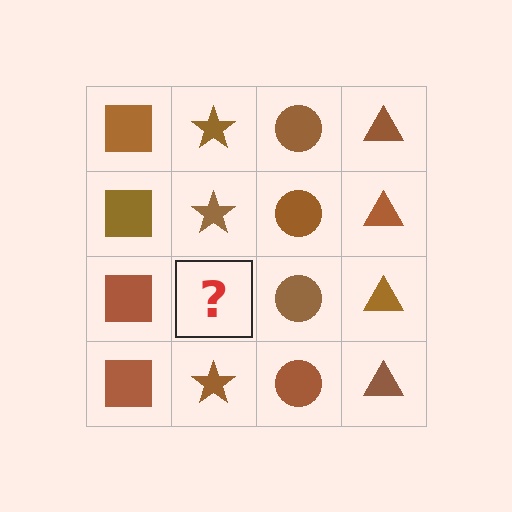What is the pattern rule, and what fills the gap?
The rule is that each column has a consistent shape. The gap should be filled with a brown star.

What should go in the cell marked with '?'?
The missing cell should contain a brown star.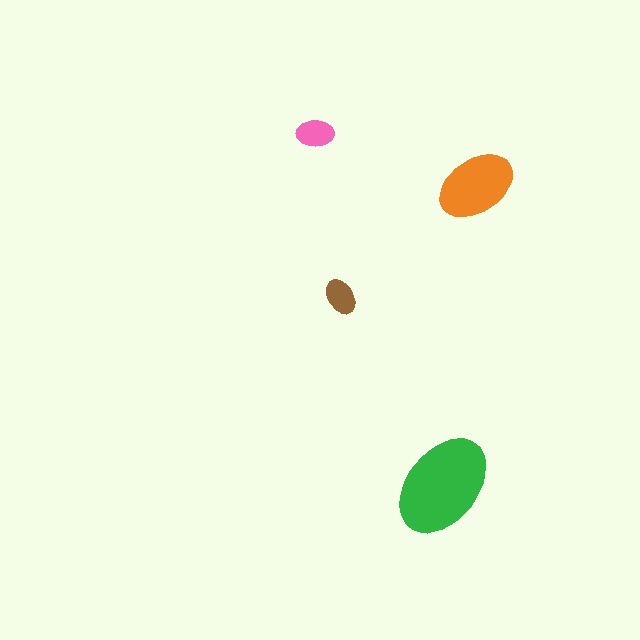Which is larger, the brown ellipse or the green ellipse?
The green one.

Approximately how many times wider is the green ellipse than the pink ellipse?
About 2.5 times wider.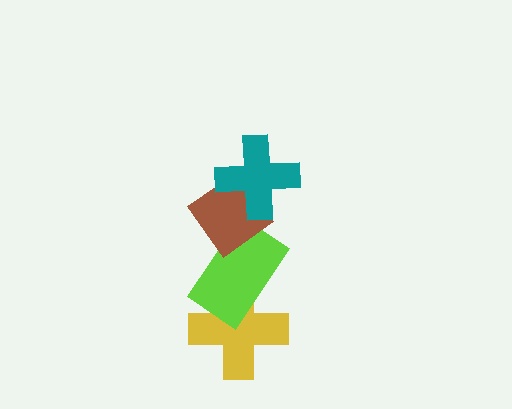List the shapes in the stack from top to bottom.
From top to bottom: the teal cross, the brown diamond, the lime rectangle, the yellow cross.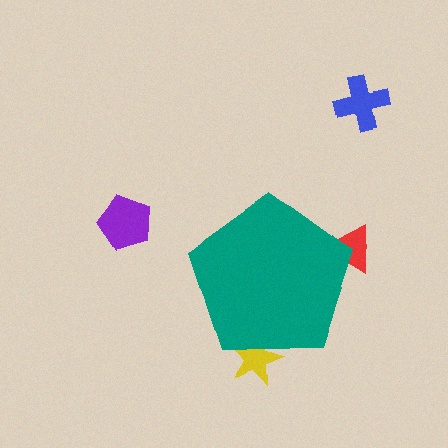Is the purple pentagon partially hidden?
No, the purple pentagon is fully visible.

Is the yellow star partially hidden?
Yes, the yellow star is partially hidden behind the teal pentagon.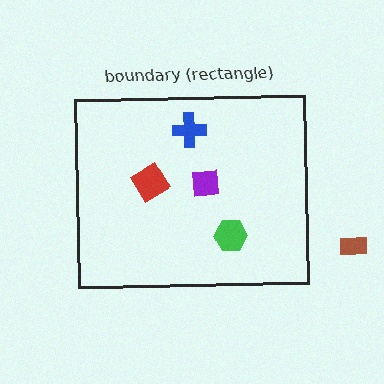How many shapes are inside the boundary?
4 inside, 1 outside.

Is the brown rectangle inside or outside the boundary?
Outside.